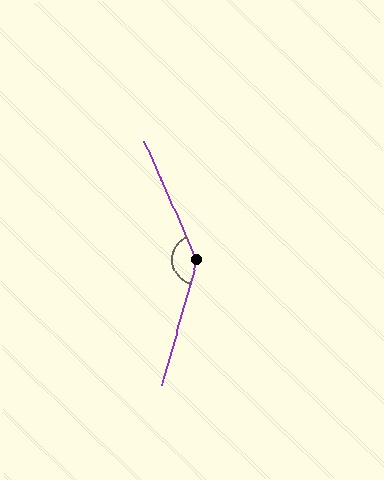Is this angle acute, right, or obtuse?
It is obtuse.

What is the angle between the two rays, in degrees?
Approximately 141 degrees.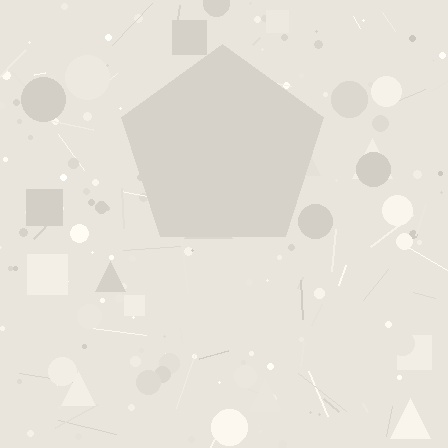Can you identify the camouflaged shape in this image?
The camouflaged shape is a pentagon.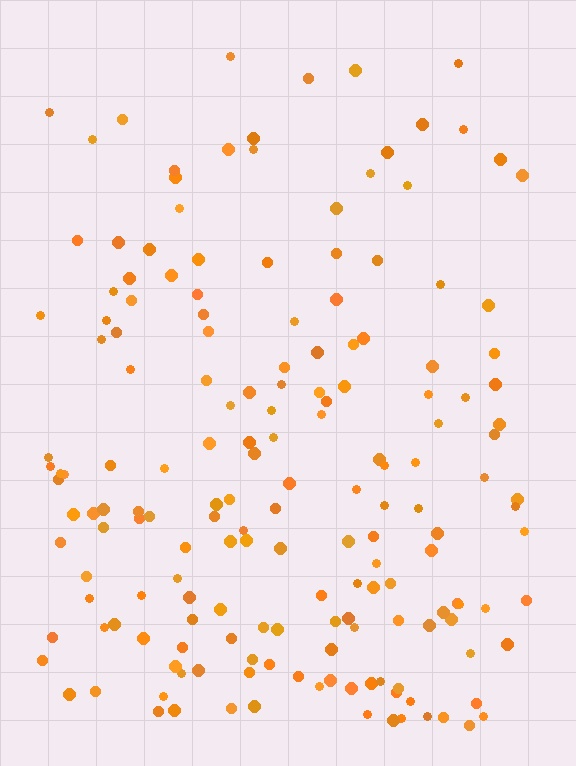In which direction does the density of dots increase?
From top to bottom, with the bottom side densest.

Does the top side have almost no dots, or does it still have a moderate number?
Still a moderate number, just noticeably fewer than the bottom.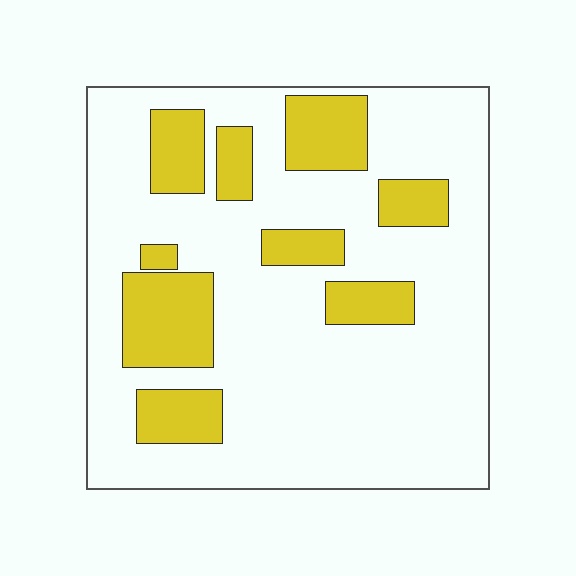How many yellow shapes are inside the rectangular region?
9.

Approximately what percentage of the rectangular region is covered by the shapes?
Approximately 25%.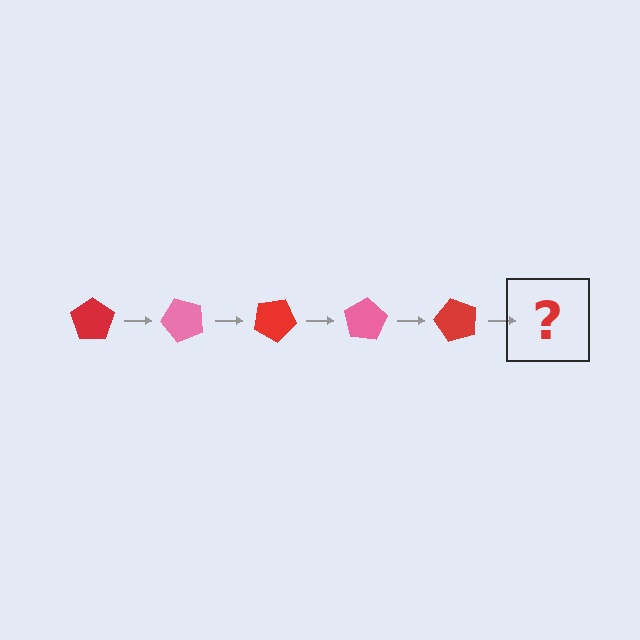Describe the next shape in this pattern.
It should be a pink pentagon, rotated 250 degrees from the start.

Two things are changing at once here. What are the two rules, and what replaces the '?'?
The two rules are that it rotates 50 degrees each step and the color cycles through red and pink. The '?' should be a pink pentagon, rotated 250 degrees from the start.